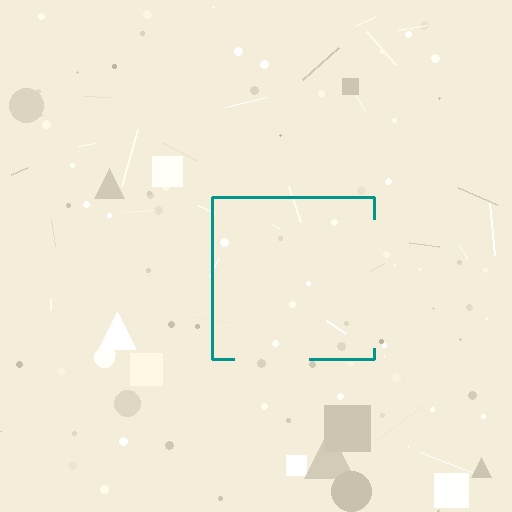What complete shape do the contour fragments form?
The contour fragments form a square.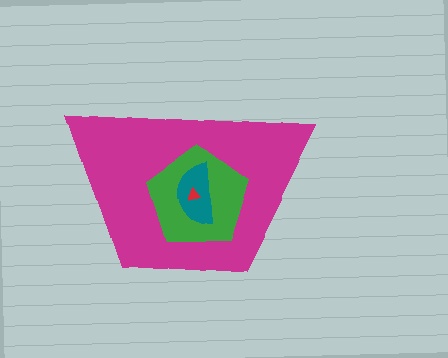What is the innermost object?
The red triangle.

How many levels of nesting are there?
4.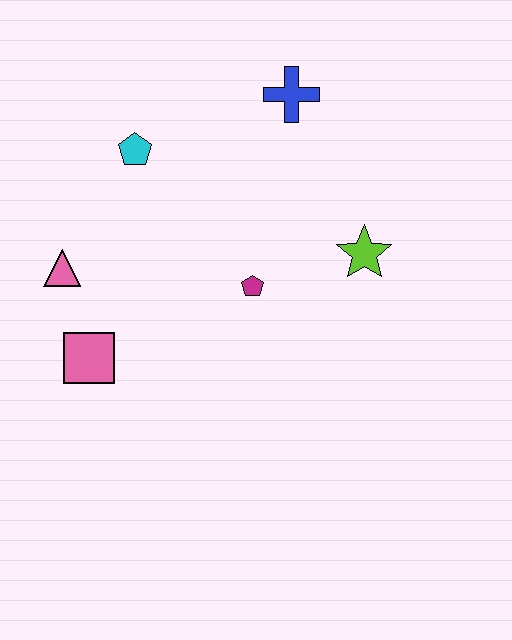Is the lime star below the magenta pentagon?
No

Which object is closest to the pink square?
The pink triangle is closest to the pink square.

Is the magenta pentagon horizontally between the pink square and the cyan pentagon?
No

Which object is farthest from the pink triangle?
The lime star is farthest from the pink triangle.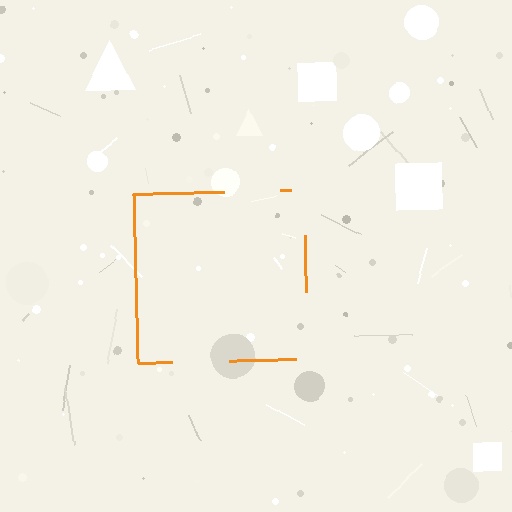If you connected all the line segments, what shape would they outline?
They would outline a square.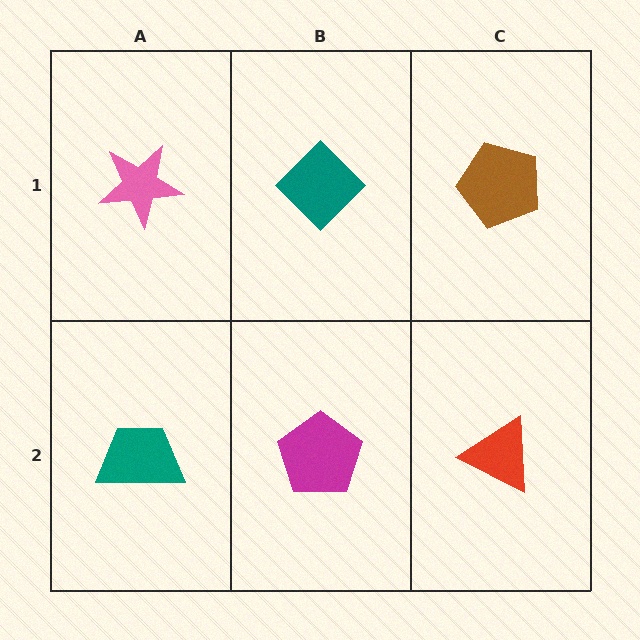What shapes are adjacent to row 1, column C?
A red triangle (row 2, column C), a teal diamond (row 1, column B).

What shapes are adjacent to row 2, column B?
A teal diamond (row 1, column B), a teal trapezoid (row 2, column A), a red triangle (row 2, column C).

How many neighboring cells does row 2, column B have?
3.